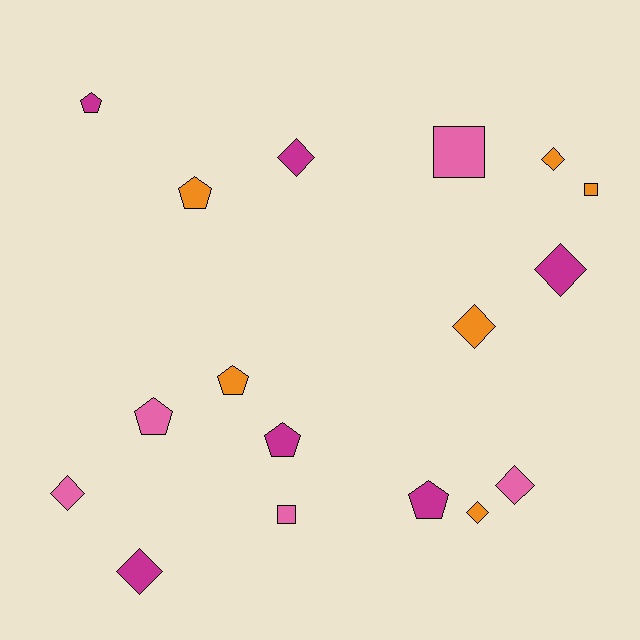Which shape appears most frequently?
Diamond, with 8 objects.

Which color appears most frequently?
Magenta, with 6 objects.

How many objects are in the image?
There are 17 objects.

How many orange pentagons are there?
There are 2 orange pentagons.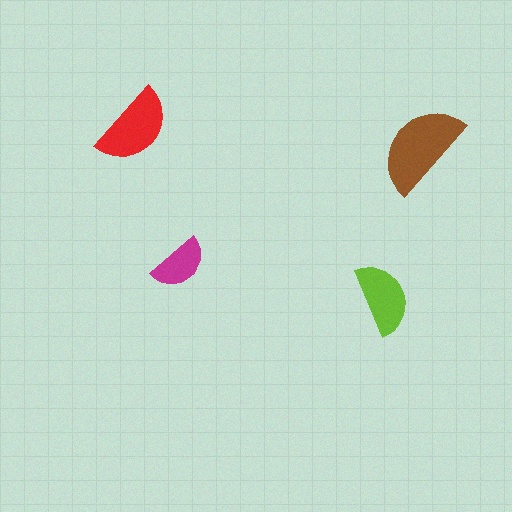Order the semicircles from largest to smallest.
the brown one, the red one, the lime one, the magenta one.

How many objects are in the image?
There are 4 objects in the image.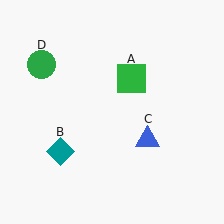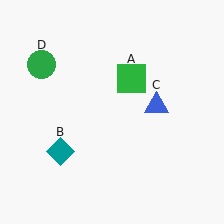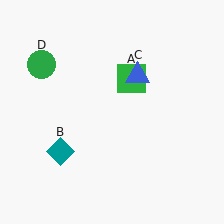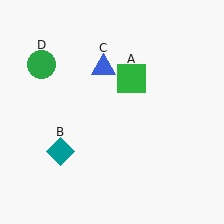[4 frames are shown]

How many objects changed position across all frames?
1 object changed position: blue triangle (object C).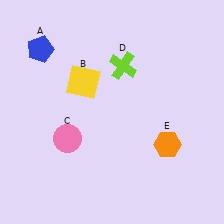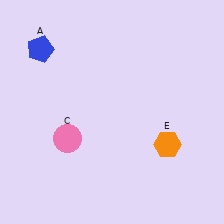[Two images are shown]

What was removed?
The lime cross (D), the yellow square (B) were removed in Image 2.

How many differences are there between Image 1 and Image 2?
There are 2 differences between the two images.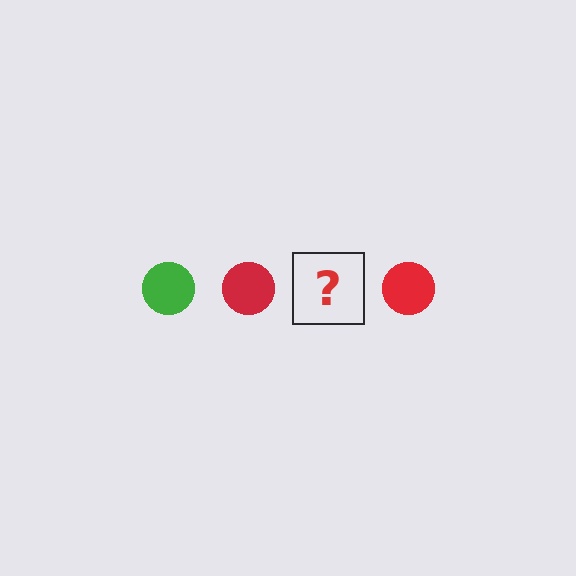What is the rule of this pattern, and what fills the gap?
The rule is that the pattern cycles through green, red circles. The gap should be filled with a green circle.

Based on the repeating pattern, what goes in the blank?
The blank should be a green circle.